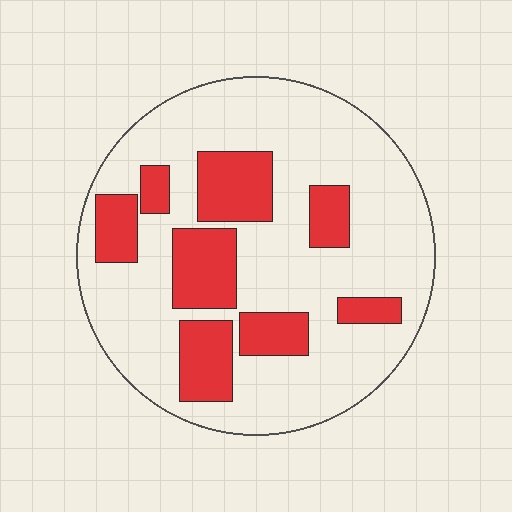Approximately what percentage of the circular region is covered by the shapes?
Approximately 25%.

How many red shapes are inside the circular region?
8.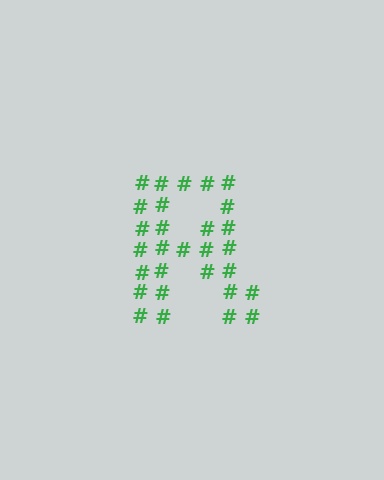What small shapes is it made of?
It is made of small hash symbols.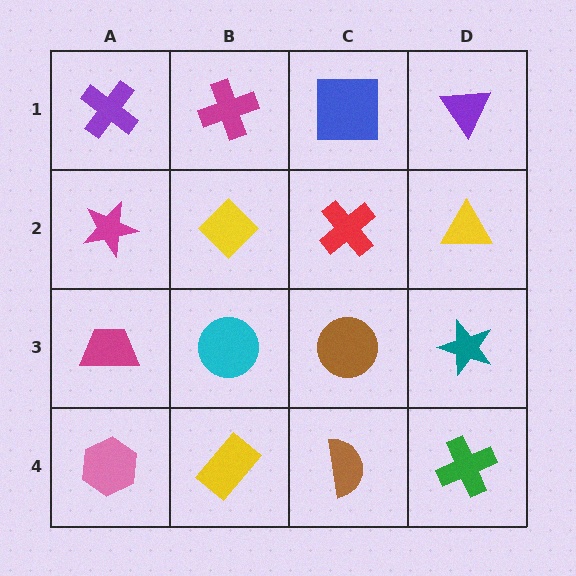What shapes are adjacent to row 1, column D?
A yellow triangle (row 2, column D), a blue square (row 1, column C).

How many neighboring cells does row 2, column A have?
3.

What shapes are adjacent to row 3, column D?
A yellow triangle (row 2, column D), a green cross (row 4, column D), a brown circle (row 3, column C).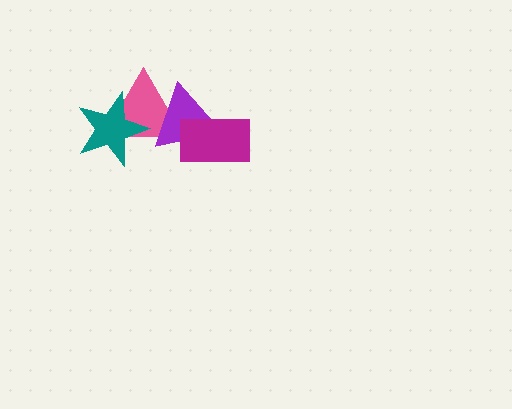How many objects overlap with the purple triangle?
2 objects overlap with the purple triangle.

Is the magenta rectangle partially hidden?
No, no other shape covers it.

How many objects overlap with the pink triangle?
2 objects overlap with the pink triangle.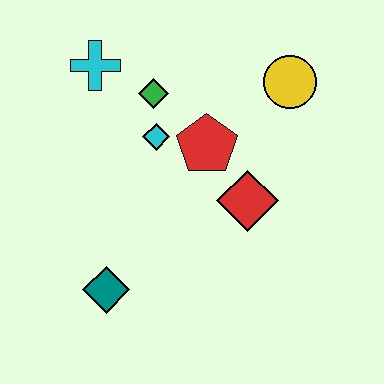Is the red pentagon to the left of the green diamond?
No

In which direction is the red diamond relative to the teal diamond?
The red diamond is to the right of the teal diamond.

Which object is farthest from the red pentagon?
The teal diamond is farthest from the red pentagon.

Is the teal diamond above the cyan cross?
No